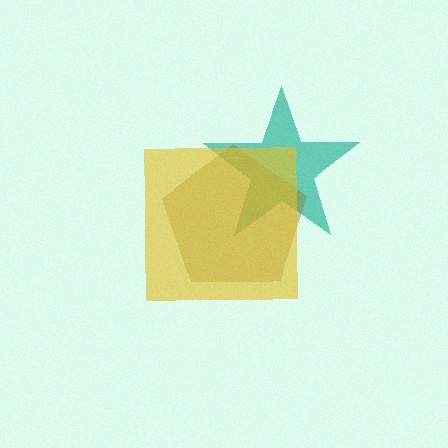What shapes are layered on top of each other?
The layered shapes are: a teal star, a brown pentagon, a yellow square.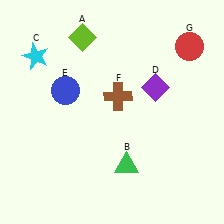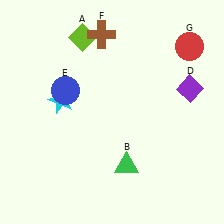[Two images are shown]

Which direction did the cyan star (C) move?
The cyan star (C) moved down.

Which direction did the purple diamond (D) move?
The purple diamond (D) moved right.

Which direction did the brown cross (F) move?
The brown cross (F) moved up.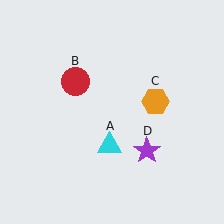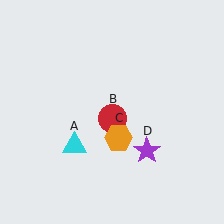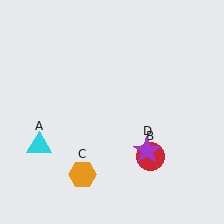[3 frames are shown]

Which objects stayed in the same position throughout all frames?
Purple star (object D) remained stationary.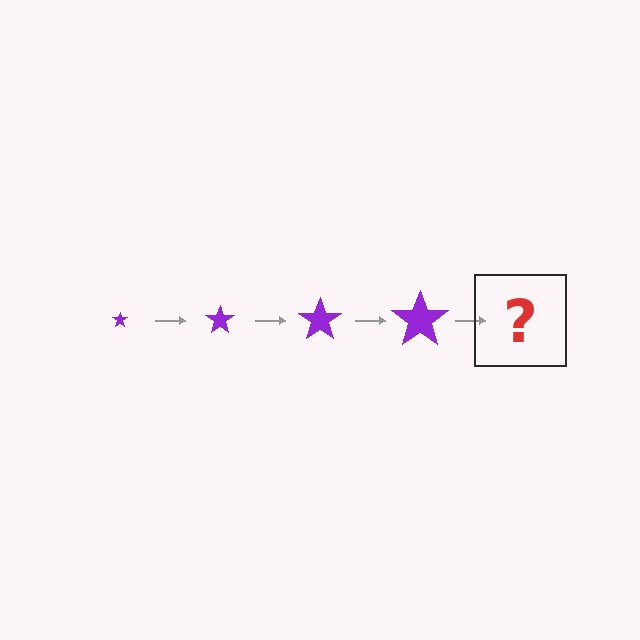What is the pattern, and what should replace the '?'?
The pattern is that the star gets progressively larger each step. The '?' should be a purple star, larger than the previous one.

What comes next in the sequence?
The next element should be a purple star, larger than the previous one.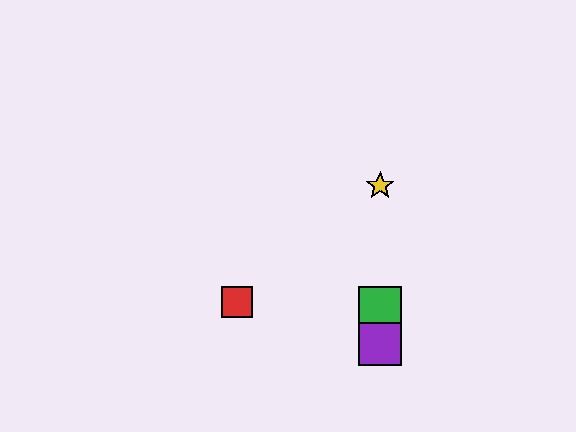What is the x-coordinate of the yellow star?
The yellow star is at x≈380.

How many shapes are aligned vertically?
4 shapes (the blue square, the green square, the yellow star, the purple square) are aligned vertically.